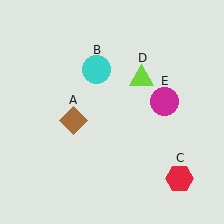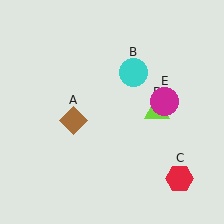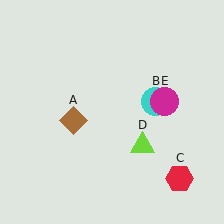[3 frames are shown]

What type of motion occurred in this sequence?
The cyan circle (object B), lime triangle (object D) rotated clockwise around the center of the scene.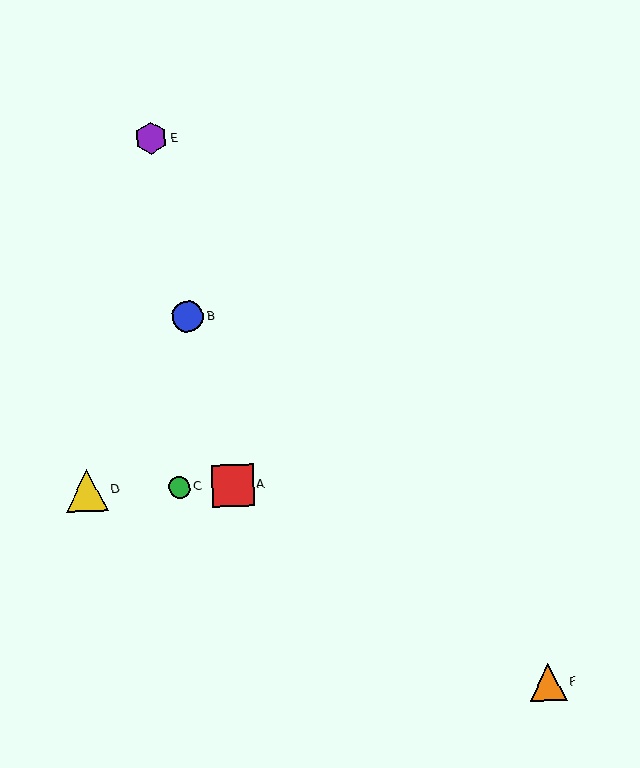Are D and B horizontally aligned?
No, D is at y≈491 and B is at y≈317.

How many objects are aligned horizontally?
3 objects (A, C, D) are aligned horizontally.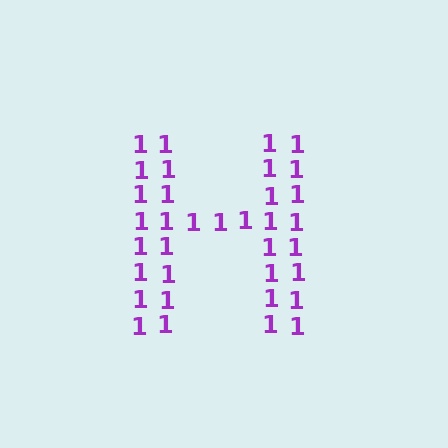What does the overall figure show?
The overall figure shows the letter H.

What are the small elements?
The small elements are digit 1's.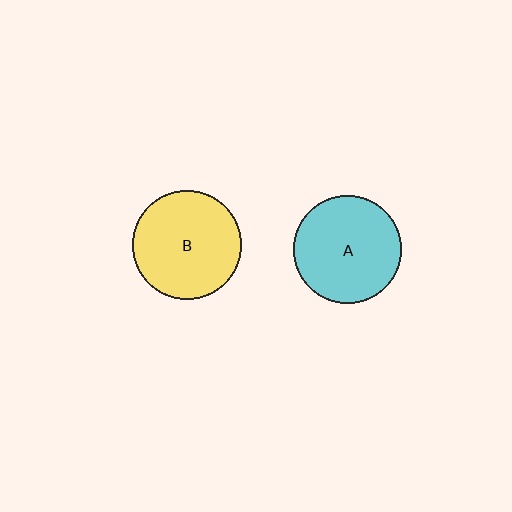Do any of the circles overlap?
No, none of the circles overlap.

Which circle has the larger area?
Circle B (yellow).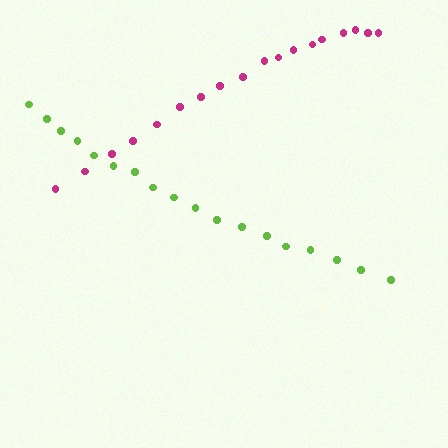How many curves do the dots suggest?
There are 2 distinct paths.